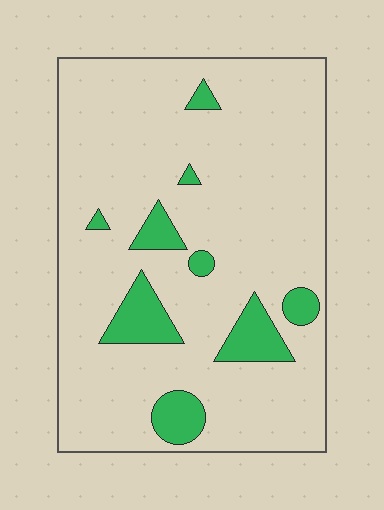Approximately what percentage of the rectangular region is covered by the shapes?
Approximately 10%.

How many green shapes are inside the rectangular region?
9.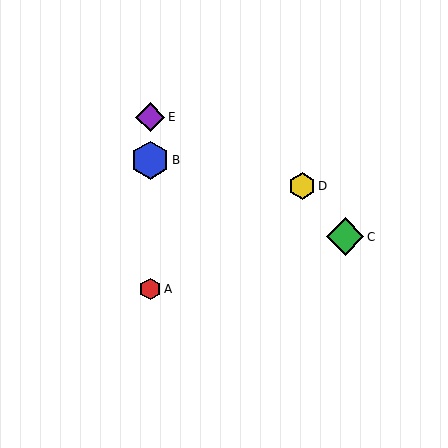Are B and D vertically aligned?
No, B is at x≈150 and D is at x≈302.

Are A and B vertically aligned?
Yes, both are at x≈150.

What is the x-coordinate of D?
Object D is at x≈302.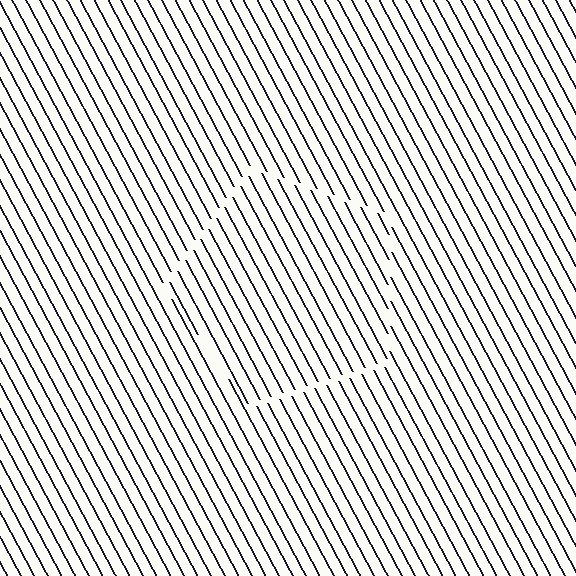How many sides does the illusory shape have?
5 sides — the line-ends trace a pentagon.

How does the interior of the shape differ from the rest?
The interior of the shape contains the same grating, shifted by half a period — the contour is defined by the phase discontinuity where line-ends from the inner and outer gratings abut.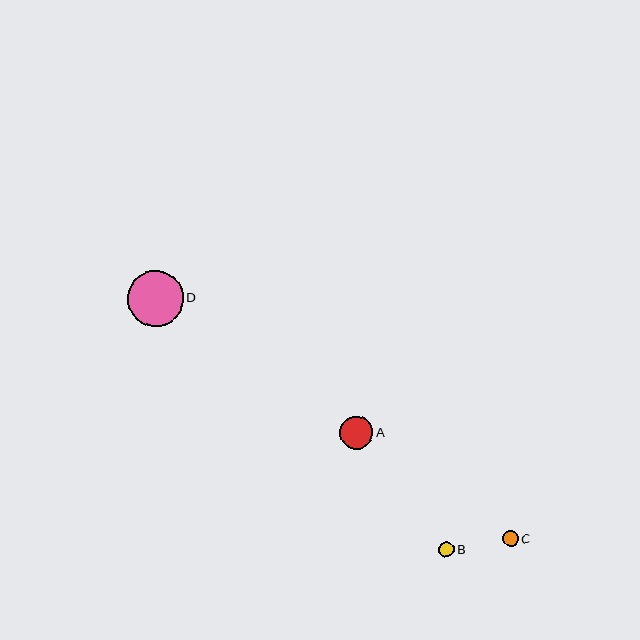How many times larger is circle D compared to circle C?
Circle D is approximately 3.6 times the size of circle C.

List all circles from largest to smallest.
From largest to smallest: D, A, C, B.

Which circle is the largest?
Circle D is the largest with a size of approximately 56 pixels.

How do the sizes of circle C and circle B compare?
Circle C and circle B are approximately the same size.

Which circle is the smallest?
Circle B is the smallest with a size of approximately 15 pixels.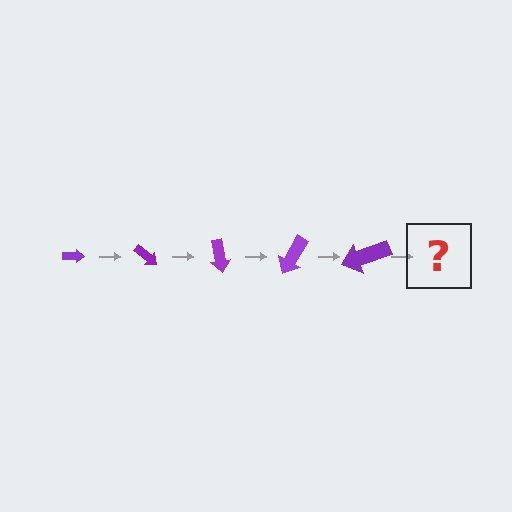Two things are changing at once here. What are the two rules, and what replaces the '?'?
The two rules are that the arrow grows larger each step and it rotates 40 degrees each step. The '?' should be an arrow, larger than the previous one and rotated 200 degrees from the start.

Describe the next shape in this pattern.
It should be an arrow, larger than the previous one and rotated 200 degrees from the start.